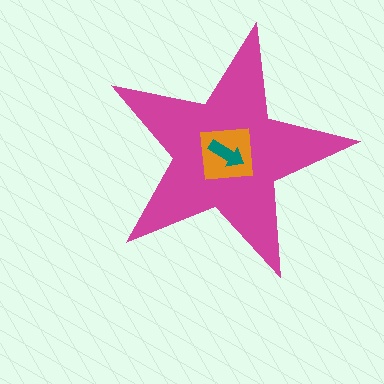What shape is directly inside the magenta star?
The orange square.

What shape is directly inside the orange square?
The teal arrow.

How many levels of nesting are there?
3.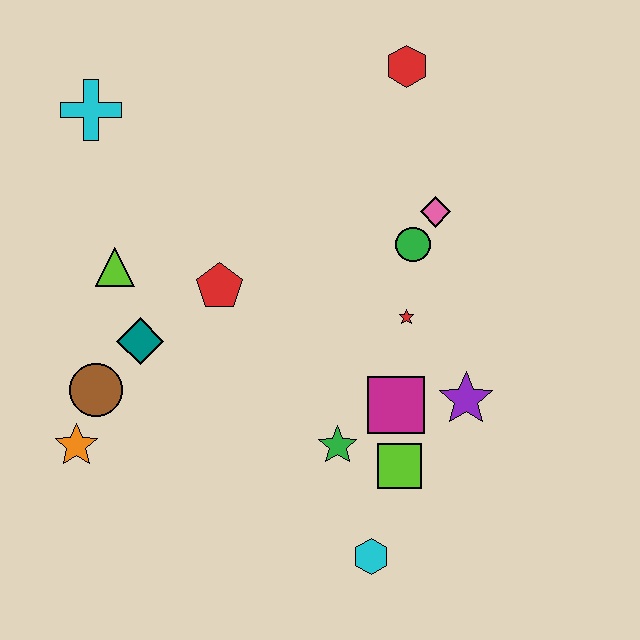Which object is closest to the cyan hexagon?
The lime square is closest to the cyan hexagon.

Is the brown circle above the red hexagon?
No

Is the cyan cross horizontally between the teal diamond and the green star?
No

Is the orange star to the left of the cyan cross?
Yes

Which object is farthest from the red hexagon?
The orange star is farthest from the red hexagon.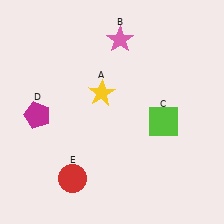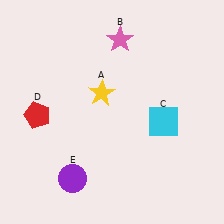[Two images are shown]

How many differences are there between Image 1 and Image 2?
There are 3 differences between the two images.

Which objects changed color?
C changed from lime to cyan. D changed from magenta to red. E changed from red to purple.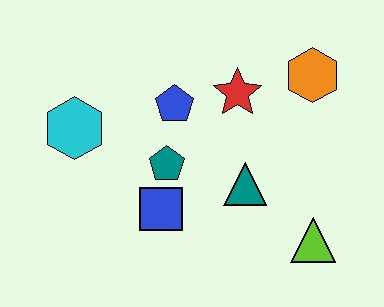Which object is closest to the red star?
The blue pentagon is closest to the red star.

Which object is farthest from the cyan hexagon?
The lime triangle is farthest from the cyan hexagon.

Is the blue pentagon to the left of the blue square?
No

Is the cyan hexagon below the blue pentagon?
Yes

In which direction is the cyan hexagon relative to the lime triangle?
The cyan hexagon is to the left of the lime triangle.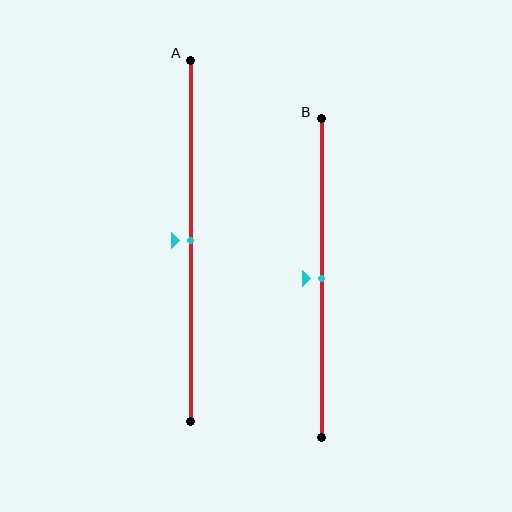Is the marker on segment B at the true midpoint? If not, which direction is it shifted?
Yes, the marker on segment B is at the true midpoint.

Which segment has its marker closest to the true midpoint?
Segment A has its marker closest to the true midpoint.